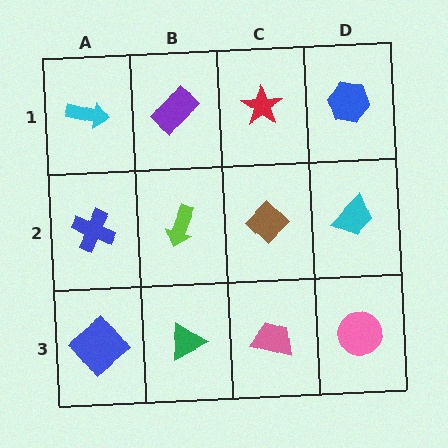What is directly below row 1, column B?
A lime arrow.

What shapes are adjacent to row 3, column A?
A blue cross (row 2, column A), a green triangle (row 3, column B).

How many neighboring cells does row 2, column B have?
4.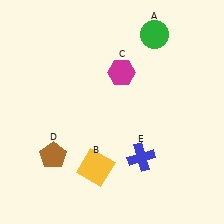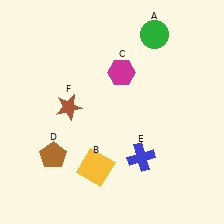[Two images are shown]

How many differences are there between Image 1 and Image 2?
There is 1 difference between the two images.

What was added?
A brown star (F) was added in Image 2.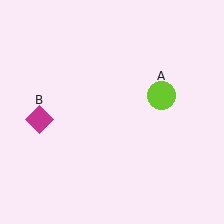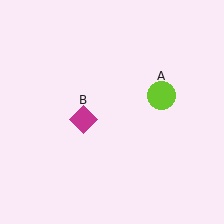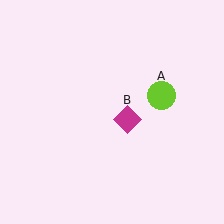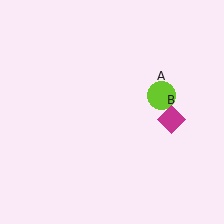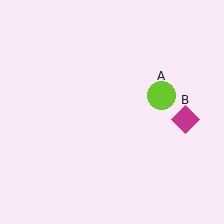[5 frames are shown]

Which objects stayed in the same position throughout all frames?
Lime circle (object A) remained stationary.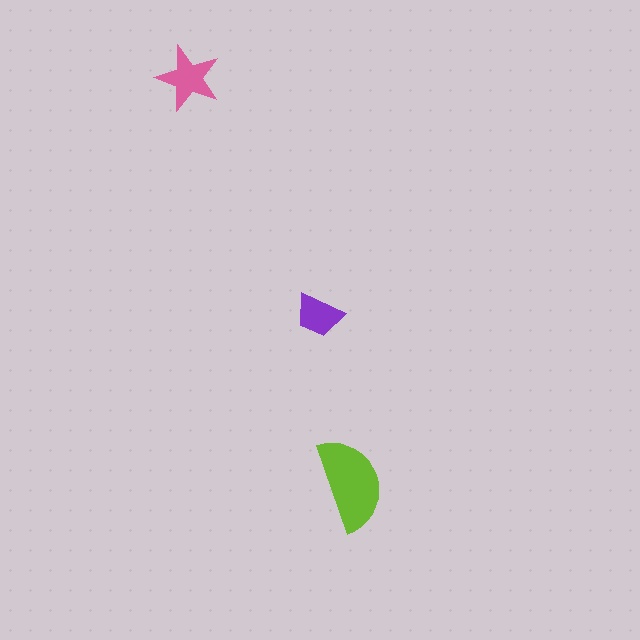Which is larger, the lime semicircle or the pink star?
The lime semicircle.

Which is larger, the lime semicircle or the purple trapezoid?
The lime semicircle.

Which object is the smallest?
The purple trapezoid.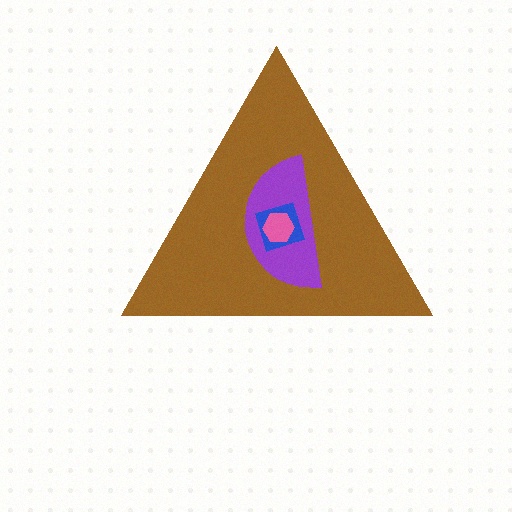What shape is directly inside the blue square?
The pink hexagon.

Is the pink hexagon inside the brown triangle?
Yes.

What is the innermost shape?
The pink hexagon.